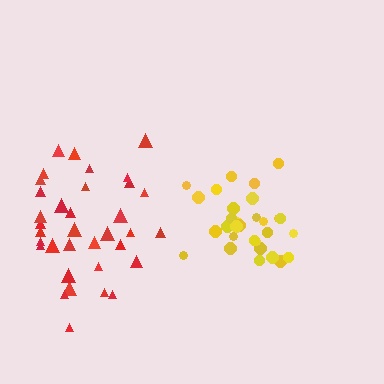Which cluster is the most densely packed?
Yellow.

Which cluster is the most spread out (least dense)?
Red.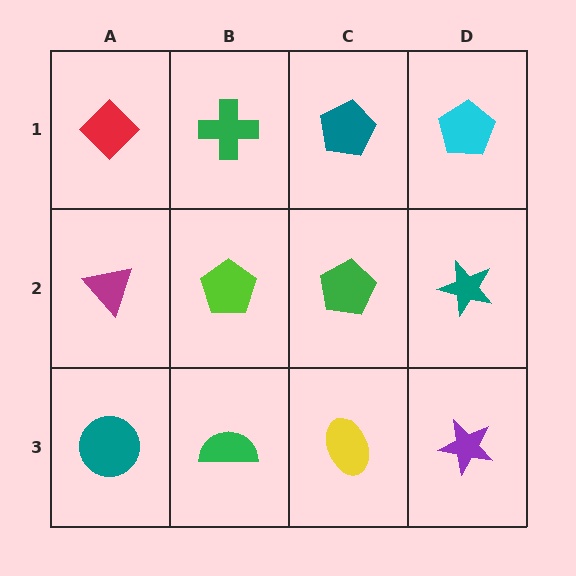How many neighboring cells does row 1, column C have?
3.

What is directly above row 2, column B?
A green cross.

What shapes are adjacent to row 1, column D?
A teal star (row 2, column D), a teal pentagon (row 1, column C).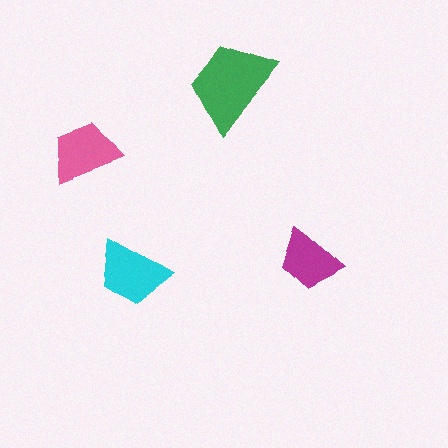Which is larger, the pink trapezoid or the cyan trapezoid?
The cyan one.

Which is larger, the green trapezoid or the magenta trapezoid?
The green one.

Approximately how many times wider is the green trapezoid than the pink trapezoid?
About 1.5 times wider.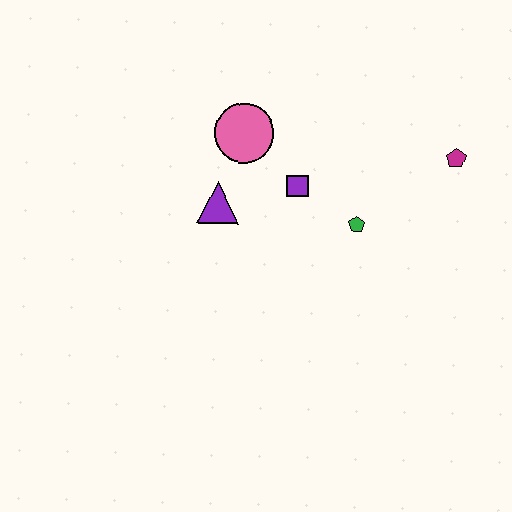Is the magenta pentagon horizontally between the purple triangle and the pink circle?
No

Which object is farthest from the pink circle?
The magenta pentagon is farthest from the pink circle.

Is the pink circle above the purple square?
Yes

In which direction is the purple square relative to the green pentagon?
The purple square is to the left of the green pentagon.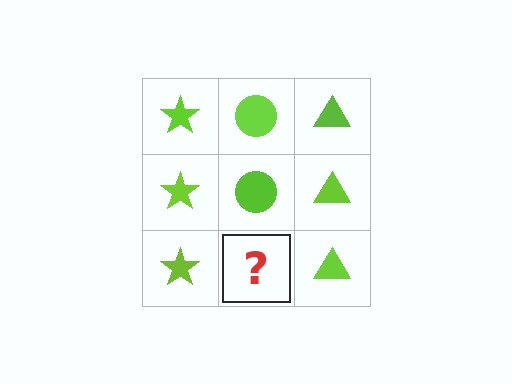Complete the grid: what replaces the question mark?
The question mark should be replaced with a lime circle.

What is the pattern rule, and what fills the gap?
The rule is that each column has a consistent shape. The gap should be filled with a lime circle.